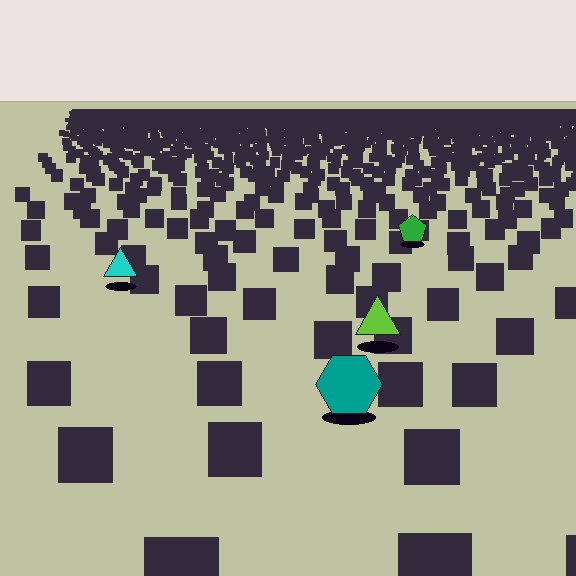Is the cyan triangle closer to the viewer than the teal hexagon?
No. The teal hexagon is closer — you can tell from the texture gradient: the ground texture is coarser near it.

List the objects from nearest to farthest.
From nearest to farthest: the teal hexagon, the lime triangle, the cyan triangle, the green pentagon.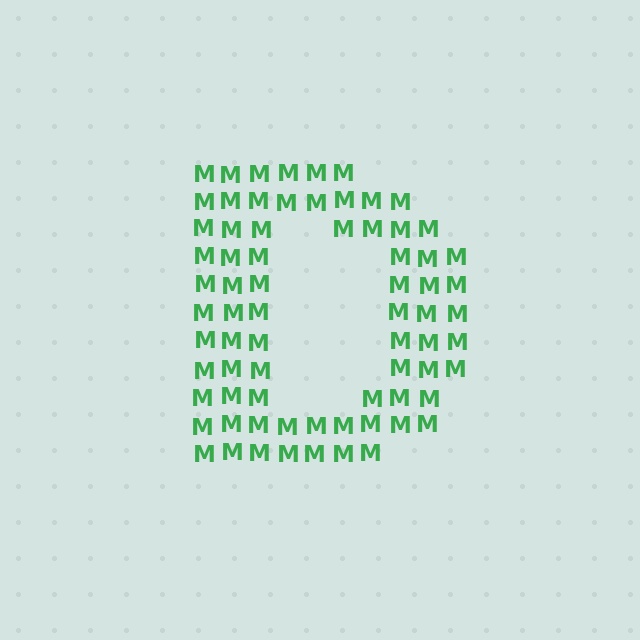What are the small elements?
The small elements are letter M's.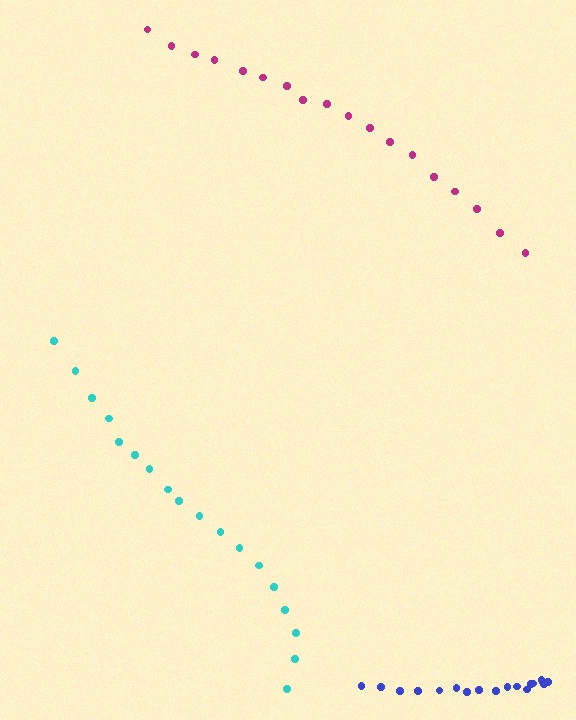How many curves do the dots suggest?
There are 3 distinct paths.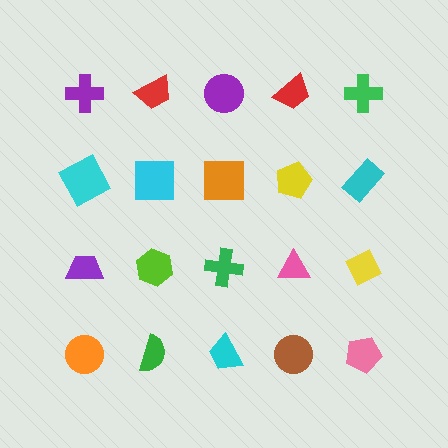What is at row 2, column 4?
A yellow pentagon.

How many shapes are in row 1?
5 shapes.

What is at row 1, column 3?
A purple circle.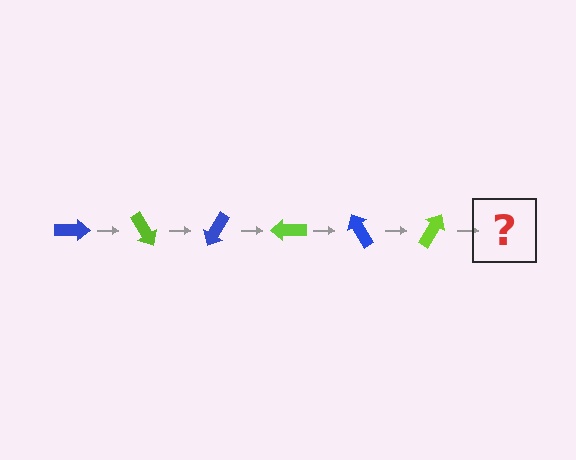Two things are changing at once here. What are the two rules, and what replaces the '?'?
The two rules are that it rotates 60 degrees each step and the color cycles through blue and lime. The '?' should be a blue arrow, rotated 360 degrees from the start.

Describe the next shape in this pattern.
It should be a blue arrow, rotated 360 degrees from the start.